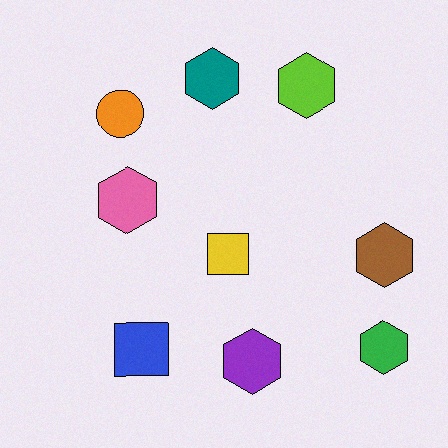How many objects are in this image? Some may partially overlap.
There are 9 objects.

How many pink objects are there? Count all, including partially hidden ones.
There is 1 pink object.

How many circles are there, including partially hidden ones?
There is 1 circle.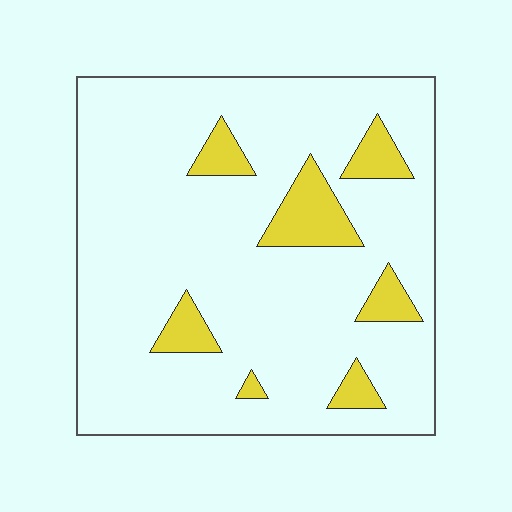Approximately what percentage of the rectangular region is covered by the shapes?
Approximately 15%.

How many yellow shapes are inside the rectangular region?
7.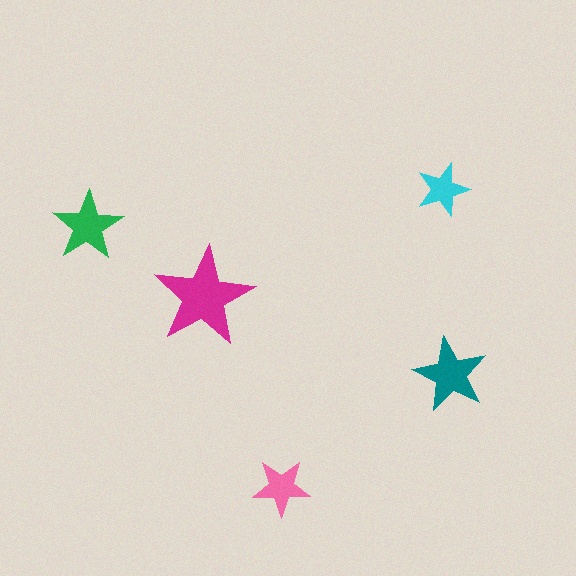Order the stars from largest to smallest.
the magenta one, the teal one, the green one, the pink one, the cyan one.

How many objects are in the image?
There are 5 objects in the image.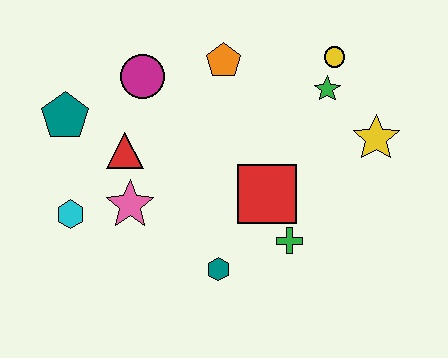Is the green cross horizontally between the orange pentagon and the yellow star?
Yes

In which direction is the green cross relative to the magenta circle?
The green cross is below the magenta circle.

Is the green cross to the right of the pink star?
Yes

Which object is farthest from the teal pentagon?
The yellow star is farthest from the teal pentagon.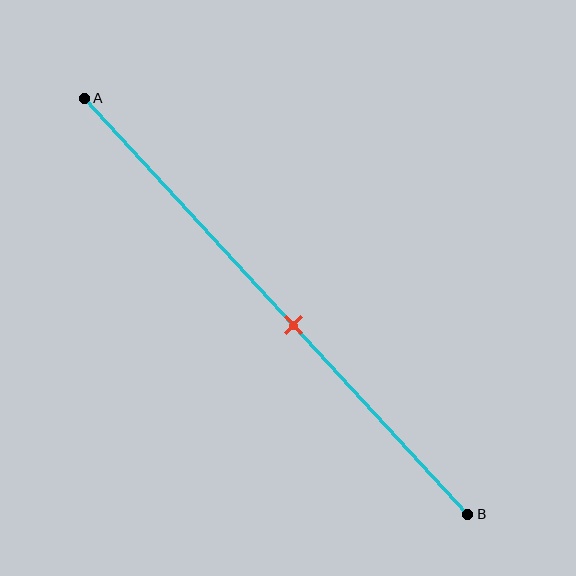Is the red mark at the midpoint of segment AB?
No, the mark is at about 55% from A, not at the 50% midpoint.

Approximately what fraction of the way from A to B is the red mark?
The red mark is approximately 55% of the way from A to B.